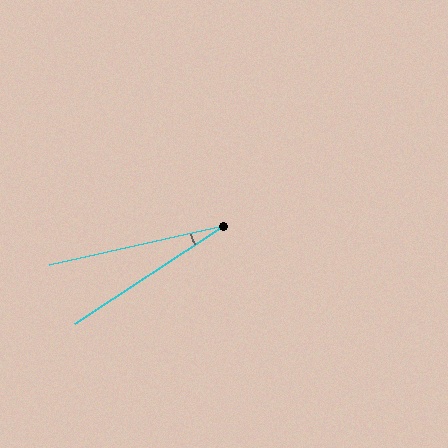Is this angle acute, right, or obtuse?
It is acute.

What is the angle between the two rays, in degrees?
Approximately 21 degrees.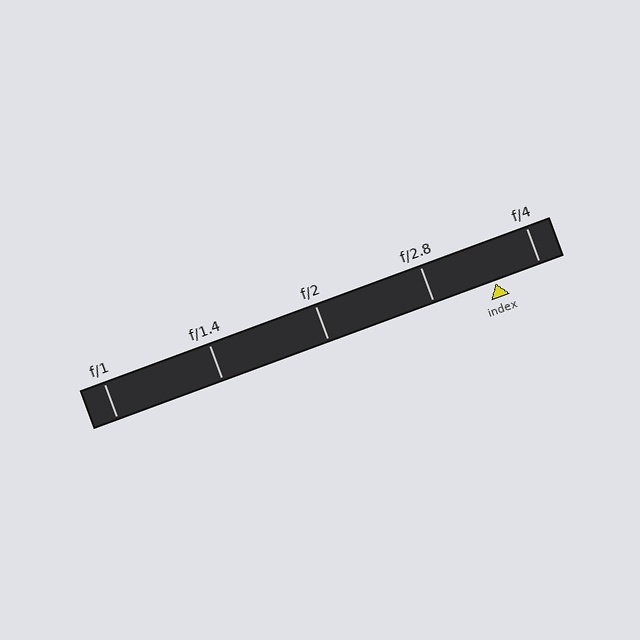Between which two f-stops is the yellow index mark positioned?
The index mark is between f/2.8 and f/4.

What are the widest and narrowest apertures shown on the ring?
The widest aperture shown is f/1 and the narrowest is f/4.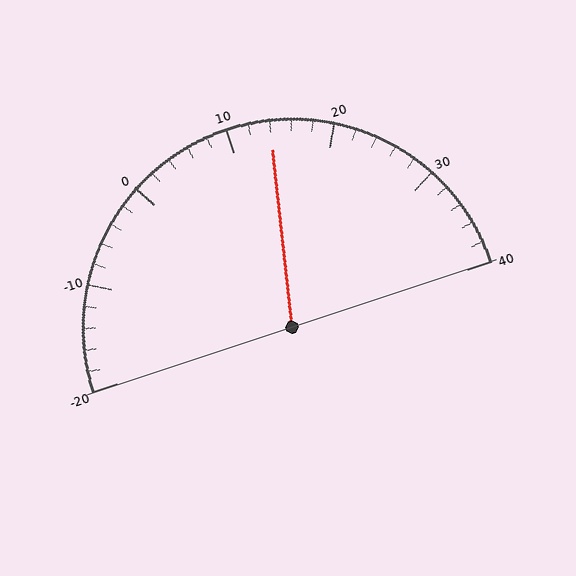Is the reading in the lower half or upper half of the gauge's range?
The reading is in the upper half of the range (-20 to 40).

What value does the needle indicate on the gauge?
The needle indicates approximately 14.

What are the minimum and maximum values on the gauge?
The gauge ranges from -20 to 40.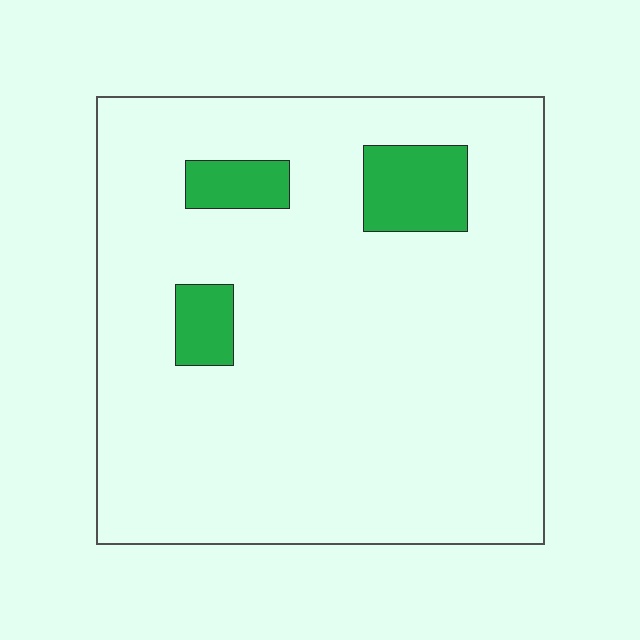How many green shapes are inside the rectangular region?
3.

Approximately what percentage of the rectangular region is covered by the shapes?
Approximately 10%.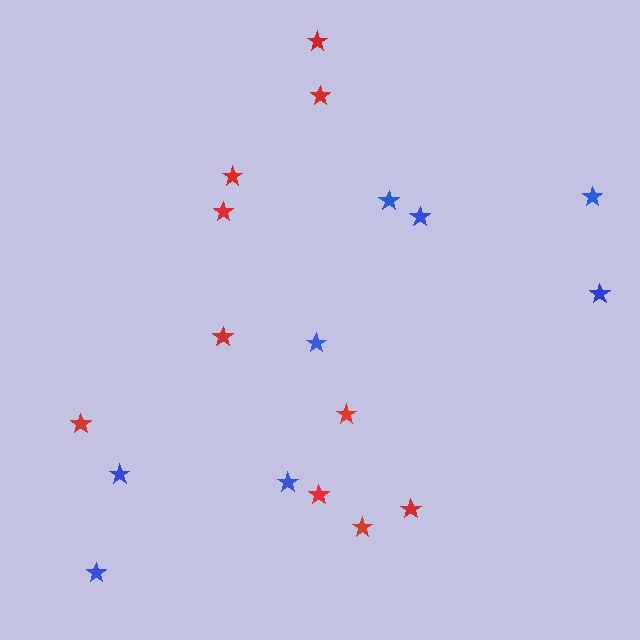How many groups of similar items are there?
There are 2 groups: one group of red stars (10) and one group of blue stars (8).